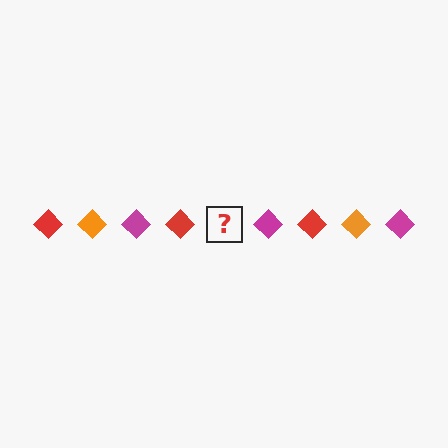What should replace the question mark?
The question mark should be replaced with an orange diamond.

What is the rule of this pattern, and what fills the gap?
The rule is that the pattern cycles through red, orange, magenta diamonds. The gap should be filled with an orange diamond.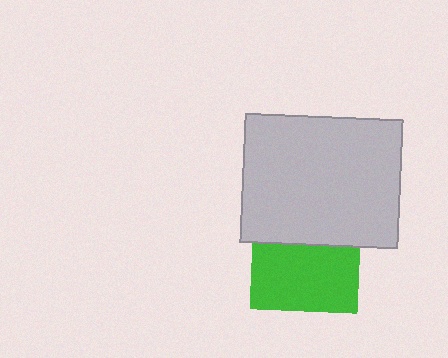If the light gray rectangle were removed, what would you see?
You would see the complete green square.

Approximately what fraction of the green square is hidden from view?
Roughly 39% of the green square is hidden behind the light gray rectangle.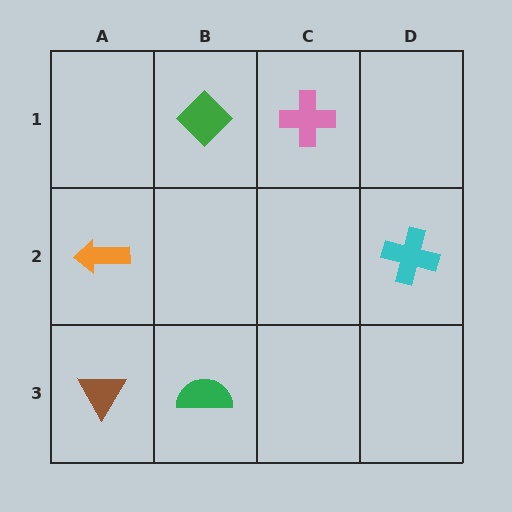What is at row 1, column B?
A green diamond.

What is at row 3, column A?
A brown triangle.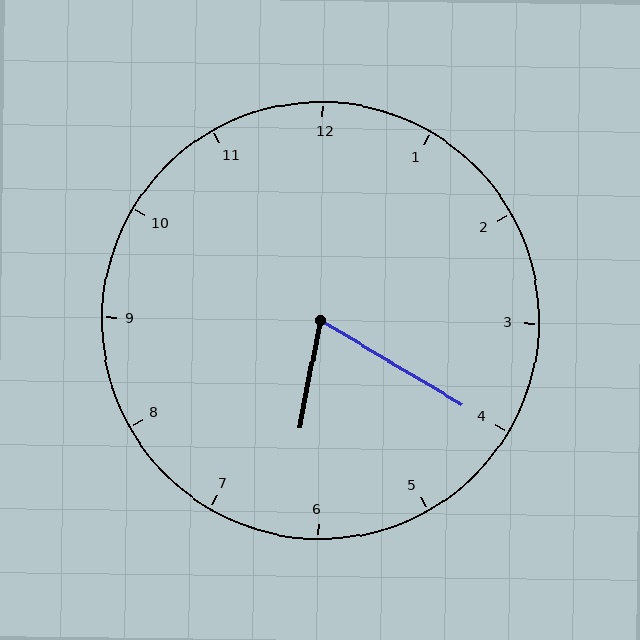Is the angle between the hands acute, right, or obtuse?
It is acute.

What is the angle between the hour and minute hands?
Approximately 70 degrees.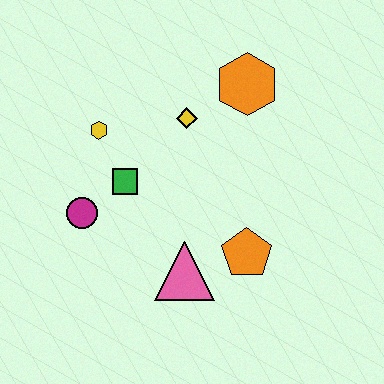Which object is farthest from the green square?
The orange hexagon is farthest from the green square.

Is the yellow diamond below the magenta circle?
No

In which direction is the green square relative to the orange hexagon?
The green square is to the left of the orange hexagon.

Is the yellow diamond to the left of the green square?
No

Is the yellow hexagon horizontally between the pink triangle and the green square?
No